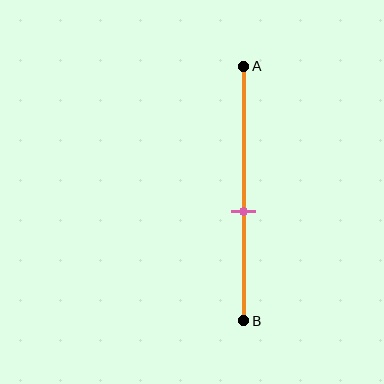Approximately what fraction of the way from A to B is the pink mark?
The pink mark is approximately 55% of the way from A to B.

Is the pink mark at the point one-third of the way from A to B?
No, the mark is at about 55% from A, not at the 33% one-third point.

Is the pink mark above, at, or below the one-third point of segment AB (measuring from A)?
The pink mark is below the one-third point of segment AB.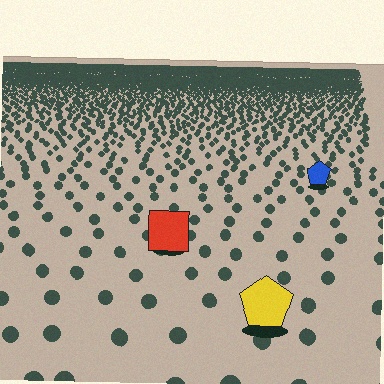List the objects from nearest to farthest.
From nearest to farthest: the yellow pentagon, the red square, the blue pentagon.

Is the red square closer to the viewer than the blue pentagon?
Yes. The red square is closer — you can tell from the texture gradient: the ground texture is coarser near it.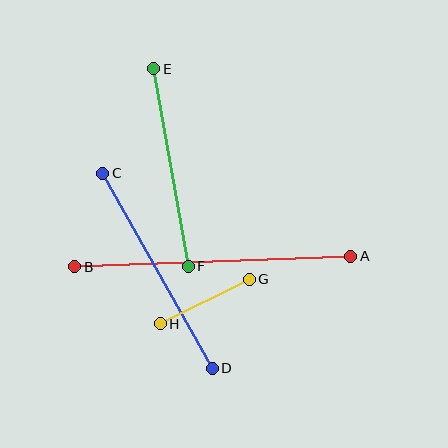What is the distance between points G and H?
The distance is approximately 100 pixels.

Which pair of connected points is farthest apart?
Points A and B are farthest apart.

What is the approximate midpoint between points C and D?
The midpoint is at approximately (157, 271) pixels.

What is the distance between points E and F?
The distance is approximately 200 pixels.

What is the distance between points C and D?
The distance is approximately 224 pixels.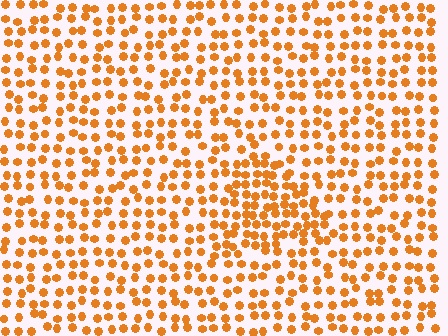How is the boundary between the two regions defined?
The boundary is defined by a change in element density (approximately 1.7x ratio). All elements are the same color, size, and shape.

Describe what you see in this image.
The image contains small orange elements arranged at two different densities. A triangle-shaped region is visible where the elements are more densely packed than the surrounding area.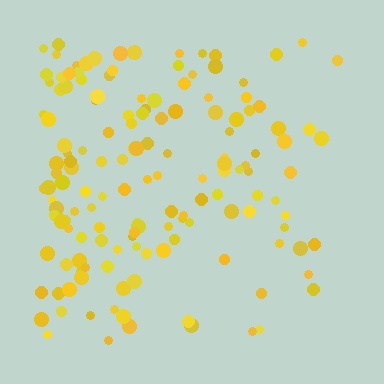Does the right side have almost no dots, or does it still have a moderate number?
Still a moderate number, just noticeably fewer than the left.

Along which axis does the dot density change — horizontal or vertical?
Horizontal.